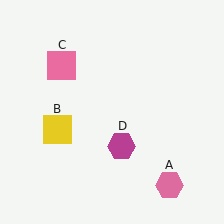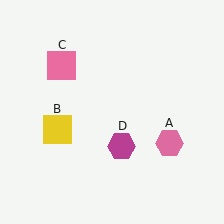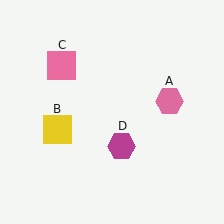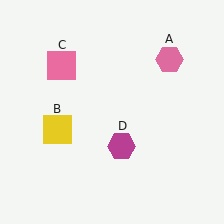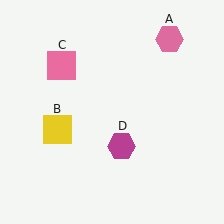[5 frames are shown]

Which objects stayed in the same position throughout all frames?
Yellow square (object B) and pink square (object C) and magenta hexagon (object D) remained stationary.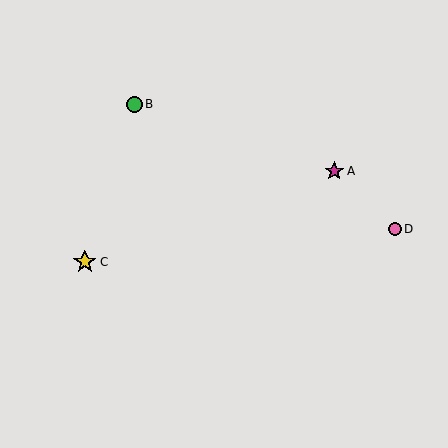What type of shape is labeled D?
Shape D is a pink circle.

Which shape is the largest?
The yellow star (labeled C) is the largest.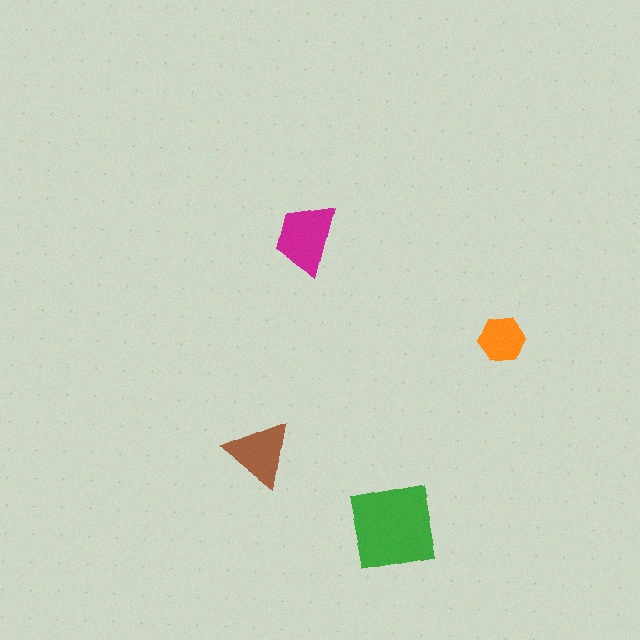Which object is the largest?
The green square.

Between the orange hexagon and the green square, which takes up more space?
The green square.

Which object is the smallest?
The orange hexagon.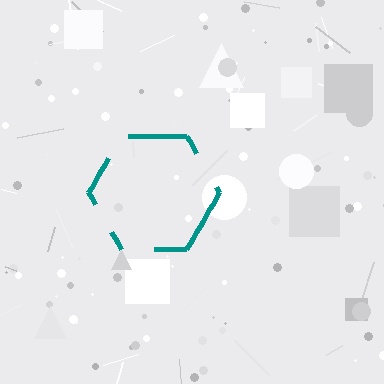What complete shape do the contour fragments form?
The contour fragments form a hexagon.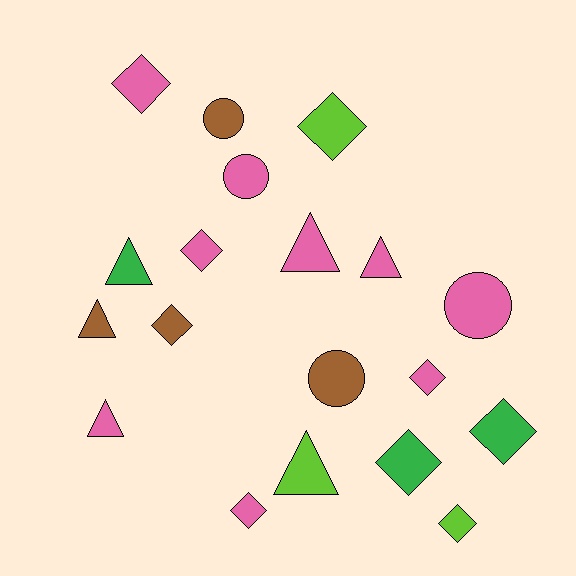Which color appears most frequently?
Pink, with 9 objects.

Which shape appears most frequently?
Diamond, with 9 objects.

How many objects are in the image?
There are 19 objects.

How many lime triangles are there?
There is 1 lime triangle.